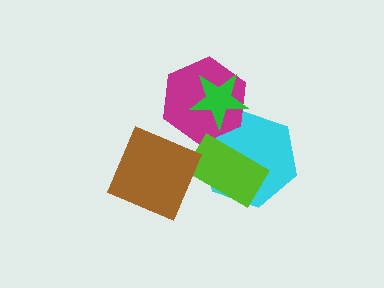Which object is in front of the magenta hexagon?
The green star is in front of the magenta hexagon.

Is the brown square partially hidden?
No, no other shape covers it.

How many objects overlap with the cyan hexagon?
3 objects overlap with the cyan hexagon.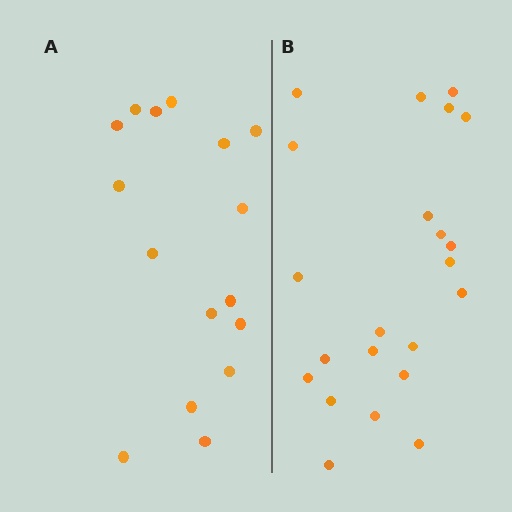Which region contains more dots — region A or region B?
Region B (the right region) has more dots.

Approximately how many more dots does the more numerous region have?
Region B has about 6 more dots than region A.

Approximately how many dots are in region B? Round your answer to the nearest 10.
About 20 dots. (The exact count is 22, which rounds to 20.)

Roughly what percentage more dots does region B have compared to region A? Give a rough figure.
About 40% more.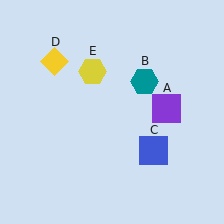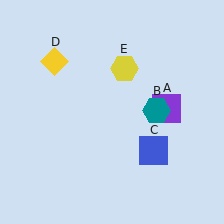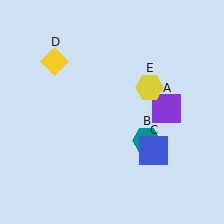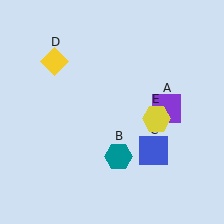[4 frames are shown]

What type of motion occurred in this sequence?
The teal hexagon (object B), yellow hexagon (object E) rotated clockwise around the center of the scene.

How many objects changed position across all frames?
2 objects changed position: teal hexagon (object B), yellow hexagon (object E).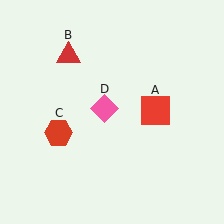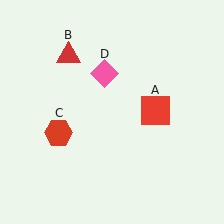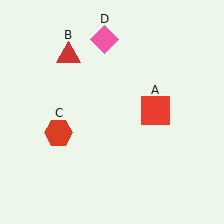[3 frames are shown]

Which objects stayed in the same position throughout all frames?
Red square (object A) and red triangle (object B) and red hexagon (object C) remained stationary.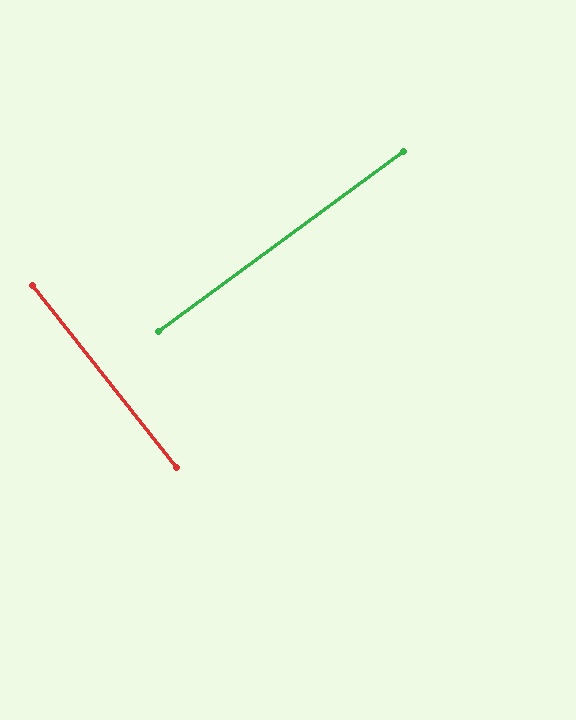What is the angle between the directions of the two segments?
Approximately 88 degrees.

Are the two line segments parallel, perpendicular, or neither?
Perpendicular — they meet at approximately 88°.